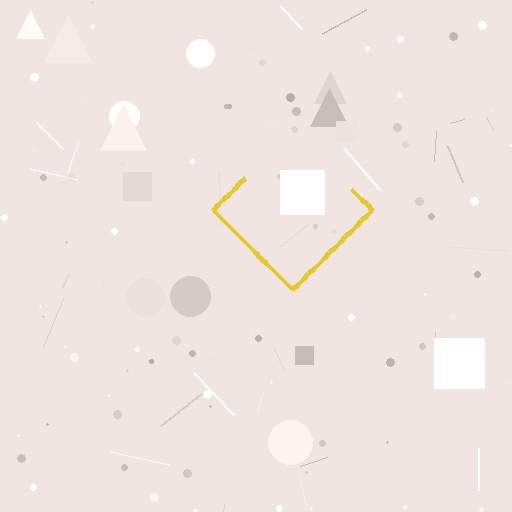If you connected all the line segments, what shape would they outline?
They would outline a diamond.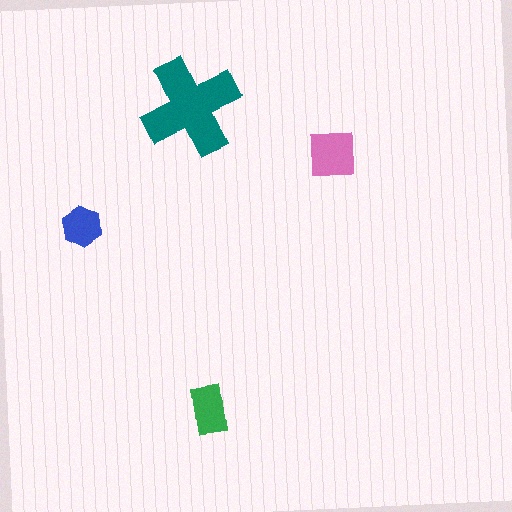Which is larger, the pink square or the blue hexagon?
The pink square.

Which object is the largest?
The teal cross.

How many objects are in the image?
There are 4 objects in the image.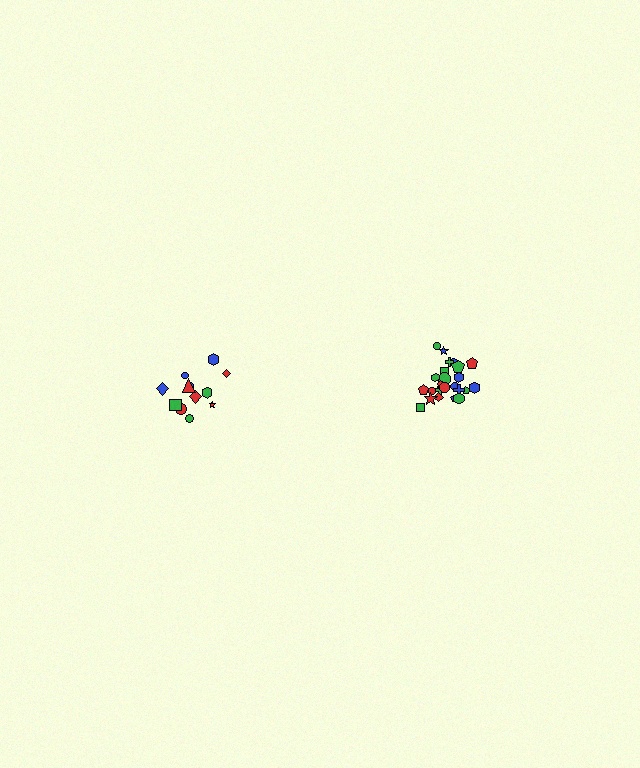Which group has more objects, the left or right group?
The right group.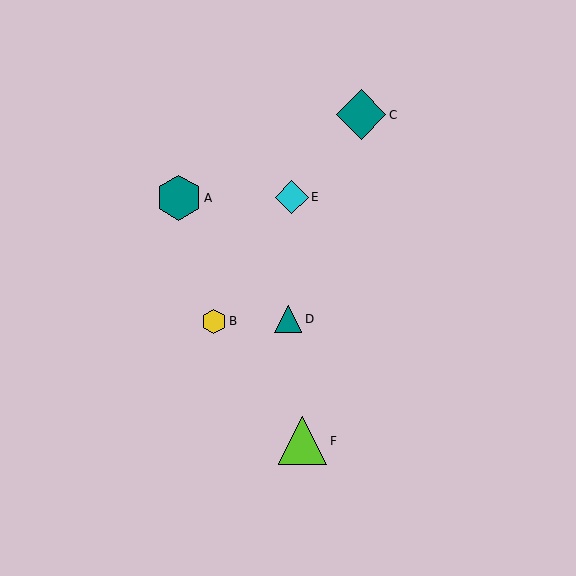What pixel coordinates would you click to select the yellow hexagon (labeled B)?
Click at (214, 321) to select the yellow hexagon B.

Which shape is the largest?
The teal diamond (labeled C) is the largest.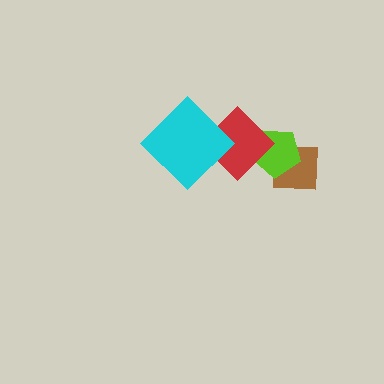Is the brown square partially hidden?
Yes, it is partially covered by another shape.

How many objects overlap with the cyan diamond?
1 object overlaps with the cyan diamond.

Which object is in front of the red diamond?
The cyan diamond is in front of the red diamond.